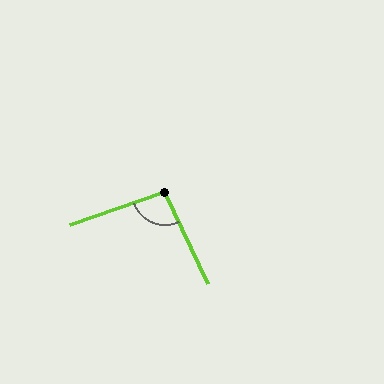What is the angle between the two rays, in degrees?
Approximately 96 degrees.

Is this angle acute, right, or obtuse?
It is obtuse.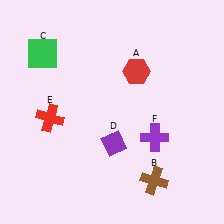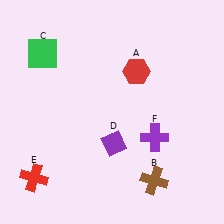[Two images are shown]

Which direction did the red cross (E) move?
The red cross (E) moved down.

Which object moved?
The red cross (E) moved down.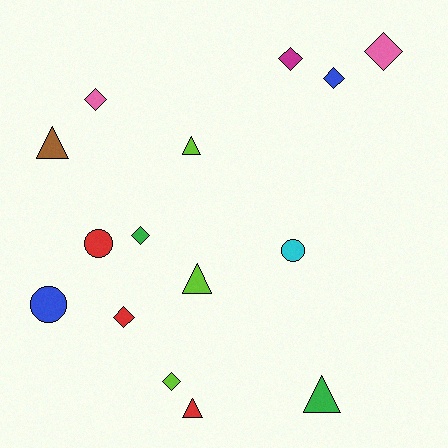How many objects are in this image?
There are 15 objects.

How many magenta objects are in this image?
There is 1 magenta object.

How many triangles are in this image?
There are 5 triangles.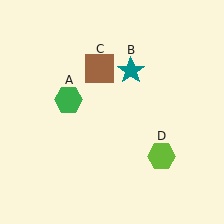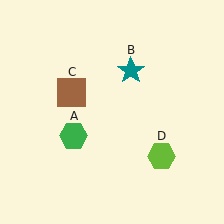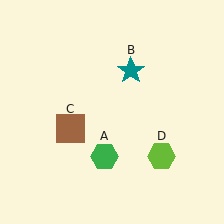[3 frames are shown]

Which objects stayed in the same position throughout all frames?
Teal star (object B) and lime hexagon (object D) remained stationary.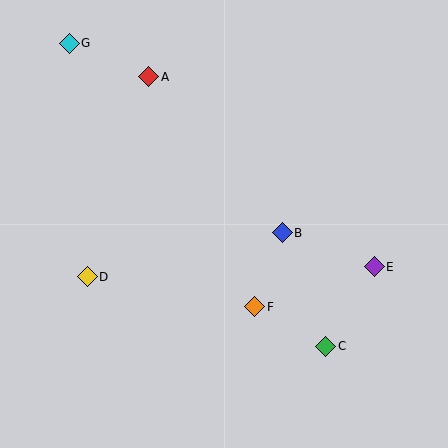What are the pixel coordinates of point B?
Point B is at (282, 233).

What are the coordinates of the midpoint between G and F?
The midpoint between G and F is at (162, 175).